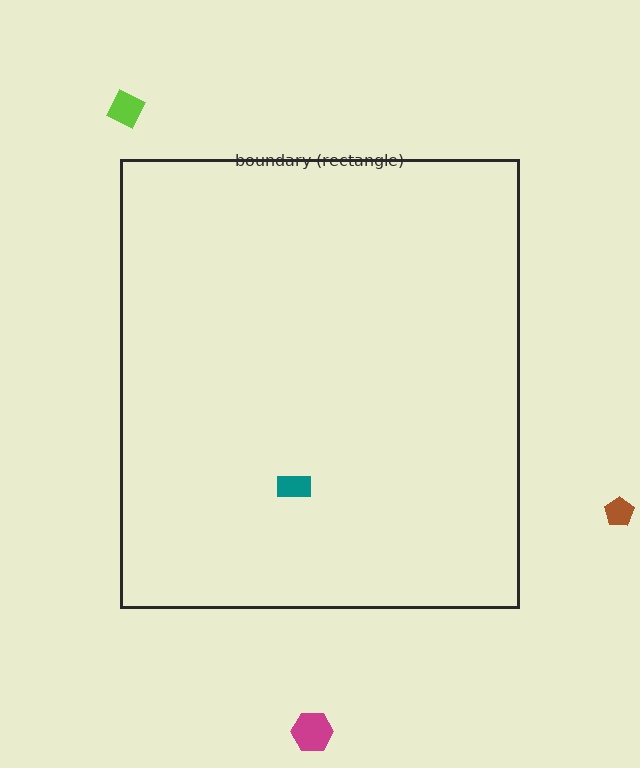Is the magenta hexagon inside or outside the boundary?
Outside.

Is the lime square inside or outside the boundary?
Outside.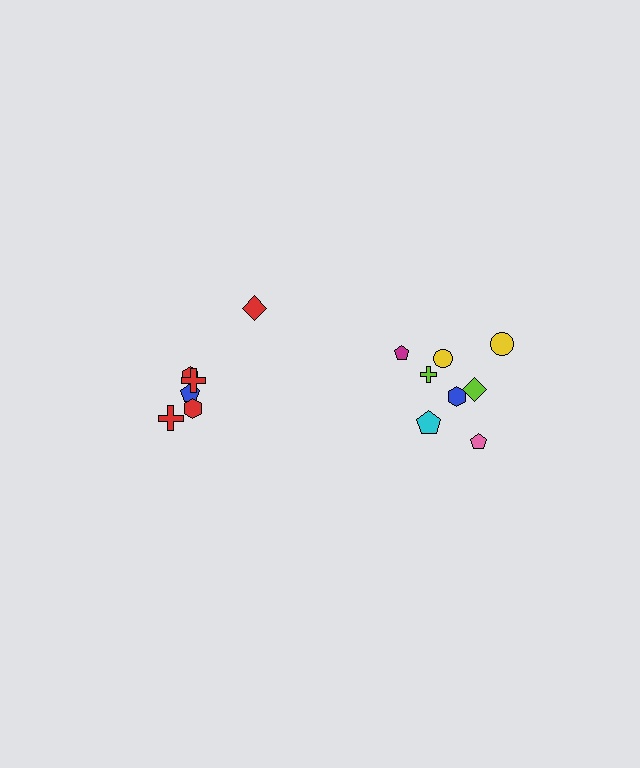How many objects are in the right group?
There are 8 objects.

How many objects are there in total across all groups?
There are 14 objects.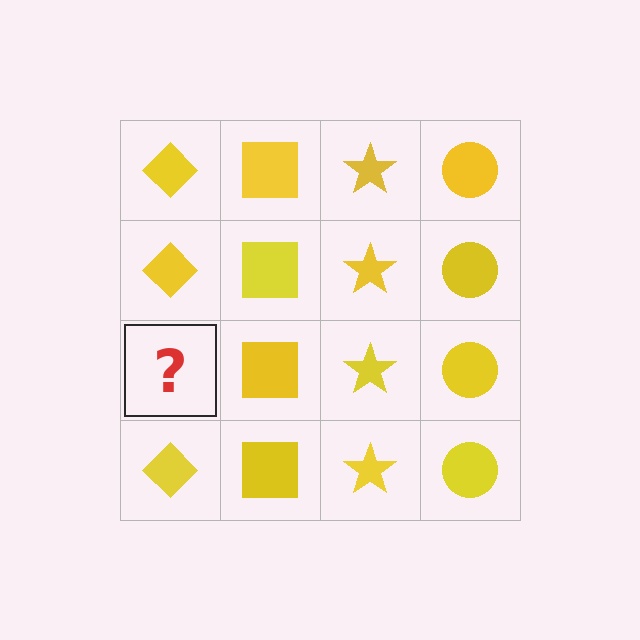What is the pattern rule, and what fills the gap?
The rule is that each column has a consistent shape. The gap should be filled with a yellow diamond.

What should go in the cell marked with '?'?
The missing cell should contain a yellow diamond.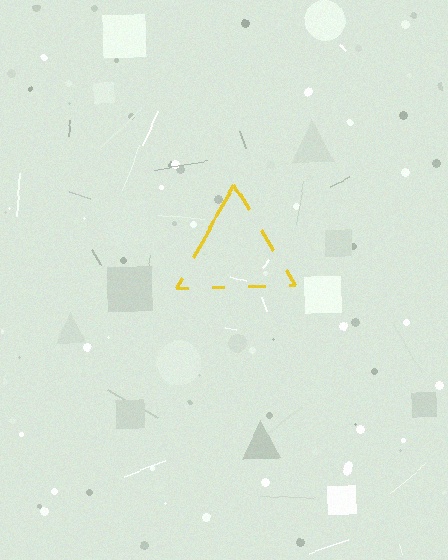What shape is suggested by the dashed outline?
The dashed outline suggests a triangle.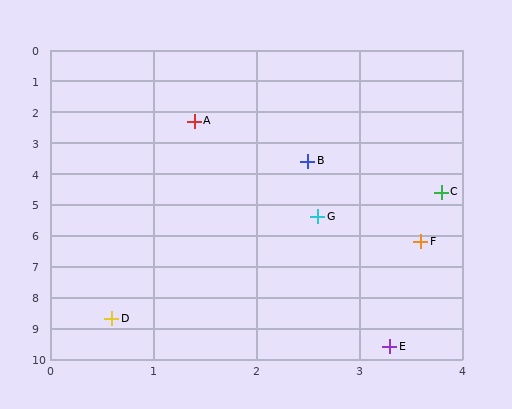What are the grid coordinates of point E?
Point E is at approximately (3.3, 9.6).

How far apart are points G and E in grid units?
Points G and E are about 4.3 grid units apart.